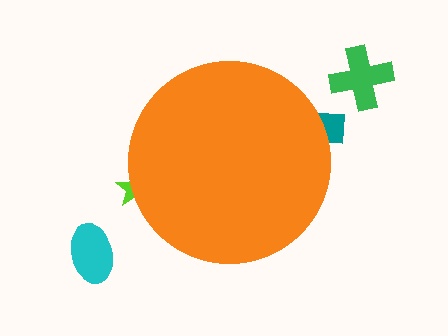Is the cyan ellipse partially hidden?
No, the cyan ellipse is fully visible.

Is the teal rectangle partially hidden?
Yes, the teal rectangle is partially hidden behind the orange circle.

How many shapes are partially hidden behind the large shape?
2 shapes are partially hidden.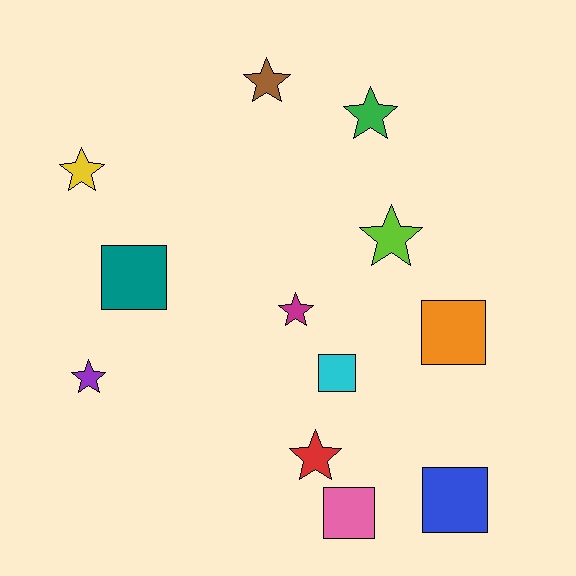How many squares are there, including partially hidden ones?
There are 5 squares.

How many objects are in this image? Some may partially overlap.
There are 12 objects.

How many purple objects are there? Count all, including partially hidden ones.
There is 1 purple object.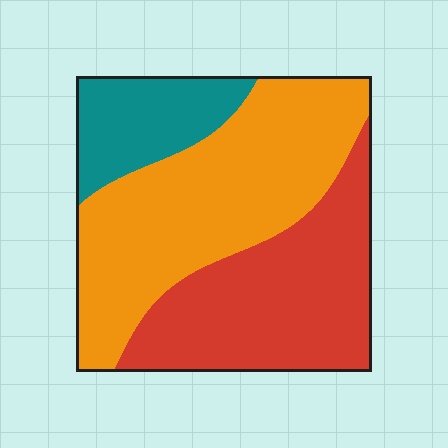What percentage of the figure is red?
Red takes up about three eighths (3/8) of the figure.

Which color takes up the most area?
Orange, at roughly 45%.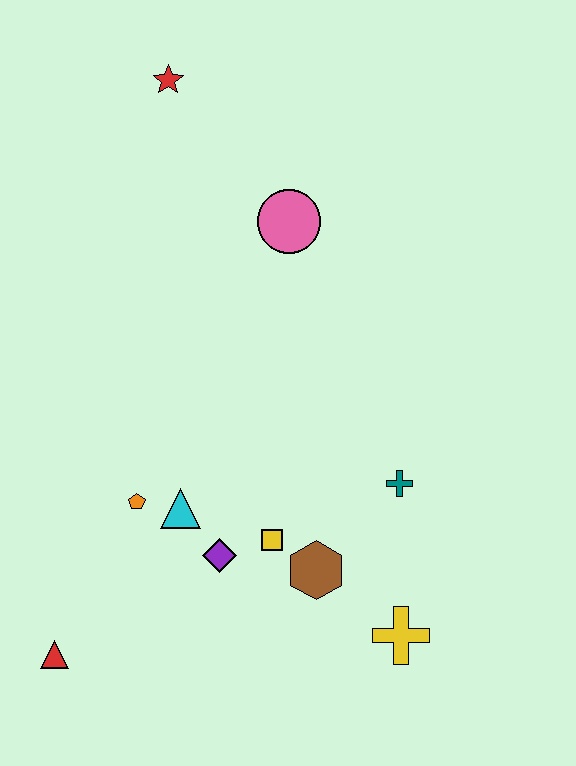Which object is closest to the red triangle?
The orange pentagon is closest to the red triangle.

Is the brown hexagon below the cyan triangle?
Yes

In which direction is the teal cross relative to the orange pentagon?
The teal cross is to the right of the orange pentagon.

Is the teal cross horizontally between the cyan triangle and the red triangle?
No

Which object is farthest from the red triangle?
The red star is farthest from the red triangle.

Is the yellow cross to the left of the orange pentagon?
No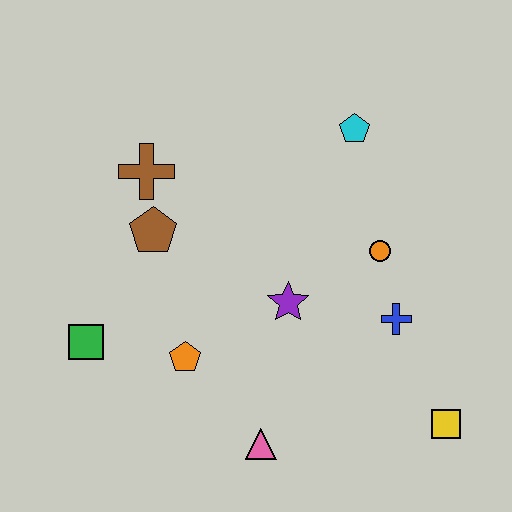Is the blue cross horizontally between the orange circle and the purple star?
No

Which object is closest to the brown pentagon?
The brown cross is closest to the brown pentagon.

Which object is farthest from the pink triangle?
The cyan pentagon is farthest from the pink triangle.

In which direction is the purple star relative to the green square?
The purple star is to the right of the green square.